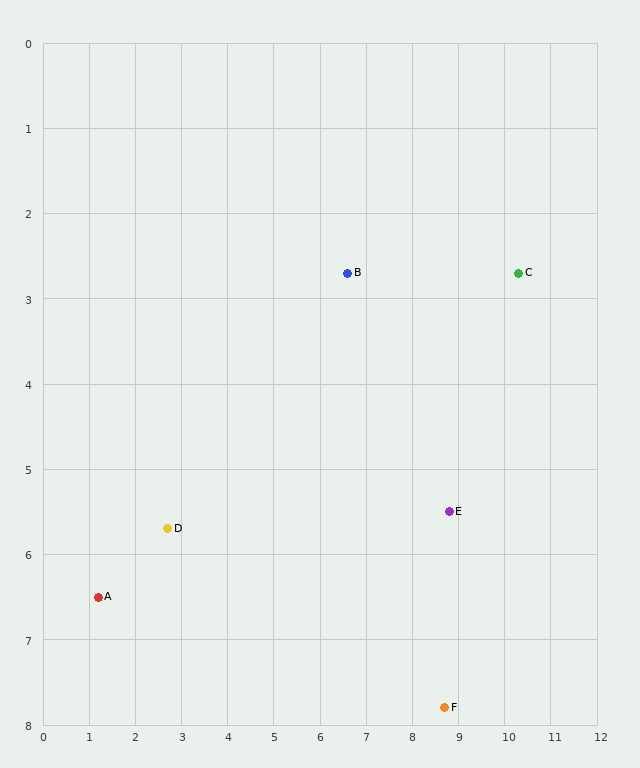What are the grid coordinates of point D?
Point D is at approximately (2.7, 5.7).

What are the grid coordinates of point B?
Point B is at approximately (6.6, 2.7).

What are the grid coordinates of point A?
Point A is at approximately (1.2, 6.5).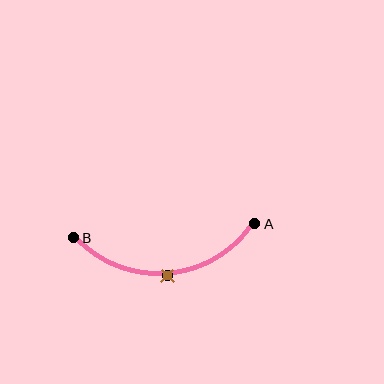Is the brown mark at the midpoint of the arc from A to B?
Yes. The brown mark lies on the arc at equal arc-length from both A and B — it is the arc midpoint.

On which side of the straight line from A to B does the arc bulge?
The arc bulges below the straight line connecting A and B.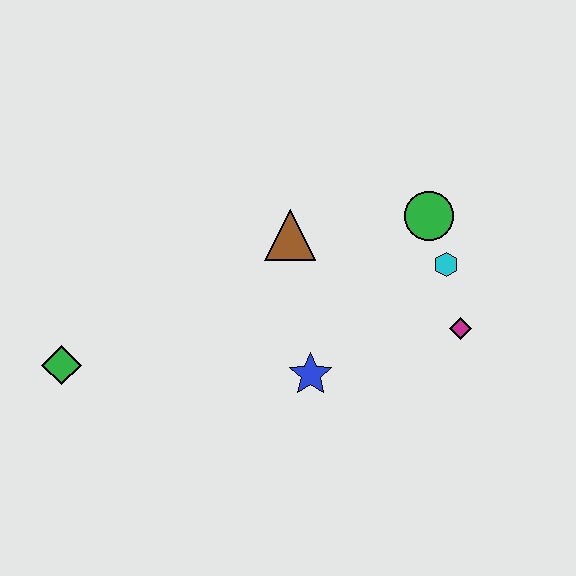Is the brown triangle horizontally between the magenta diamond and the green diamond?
Yes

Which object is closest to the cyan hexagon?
The green circle is closest to the cyan hexagon.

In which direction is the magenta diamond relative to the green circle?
The magenta diamond is below the green circle.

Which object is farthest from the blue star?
The green diamond is farthest from the blue star.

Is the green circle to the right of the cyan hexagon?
No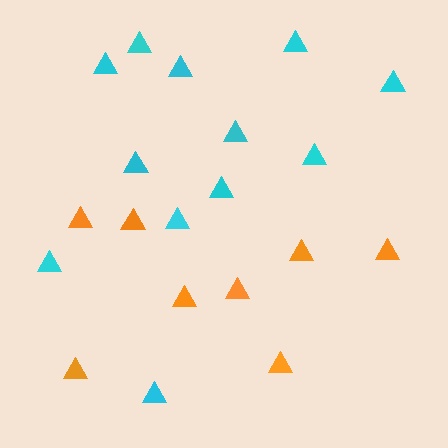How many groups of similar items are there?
There are 2 groups: one group of orange triangles (8) and one group of cyan triangles (12).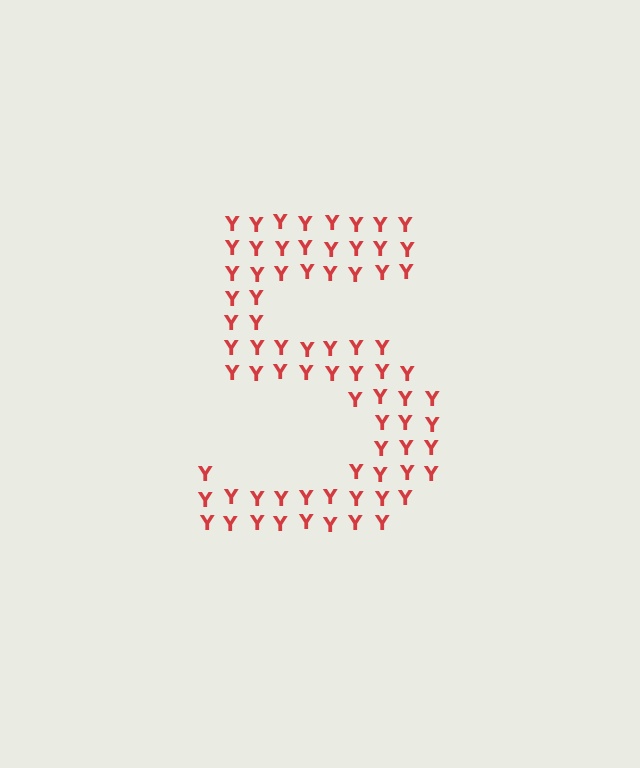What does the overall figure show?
The overall figure shows the digit 5.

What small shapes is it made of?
It is made of small letter Y's.